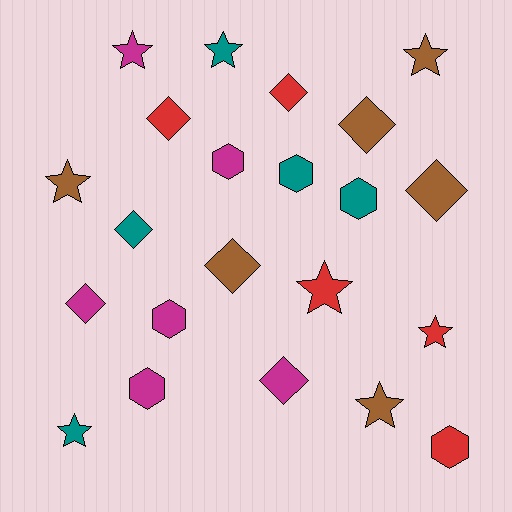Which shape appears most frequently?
Star, with 8 objects.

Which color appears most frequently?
Magenta, with 6 objects.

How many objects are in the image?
There are 22 objects.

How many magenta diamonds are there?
There are 2 magenta diamonds.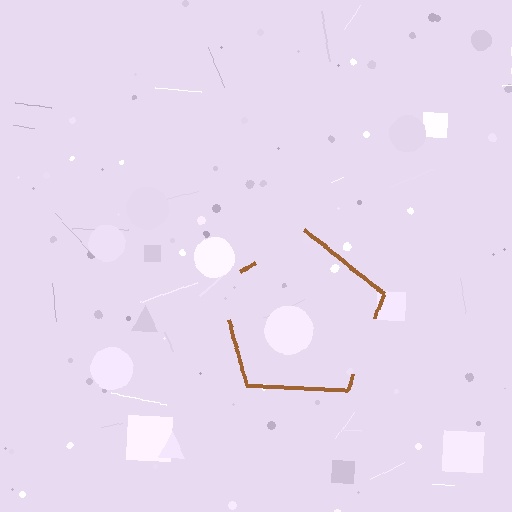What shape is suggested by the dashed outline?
The dashed outline suggests a pentagon.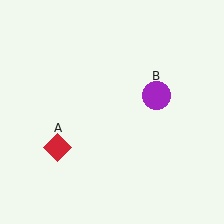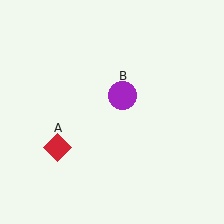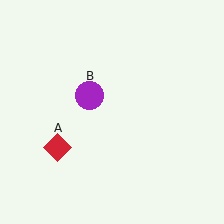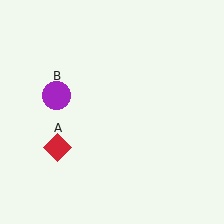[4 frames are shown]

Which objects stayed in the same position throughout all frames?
Red diamond (object A) remained stationary.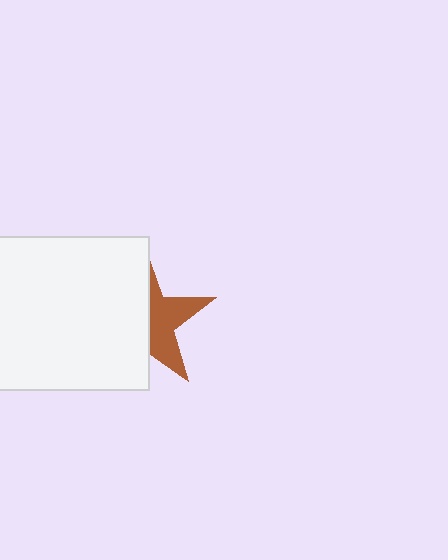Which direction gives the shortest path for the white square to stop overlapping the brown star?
Moving left gives the shortest separation.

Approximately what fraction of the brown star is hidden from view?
Roughly 57% of the brown star is hidden behind the white square.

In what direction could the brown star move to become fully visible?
The brown star could move right. That would shift it out from behind the white square entirely.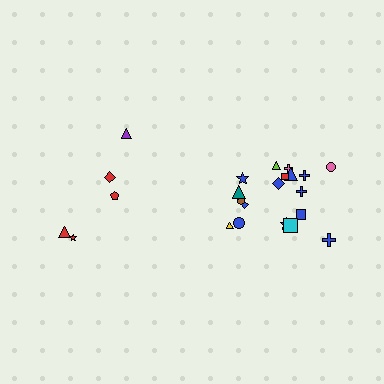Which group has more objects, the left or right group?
The right group.